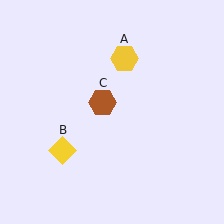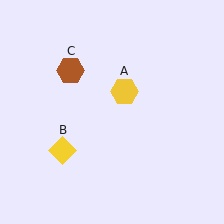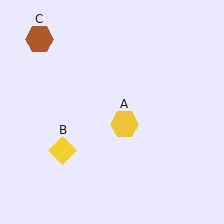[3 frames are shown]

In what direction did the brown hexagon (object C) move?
The brown hexagon (object C) moved up and to the left.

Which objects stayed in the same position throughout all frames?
Yellow diamond (object B) remained stationary.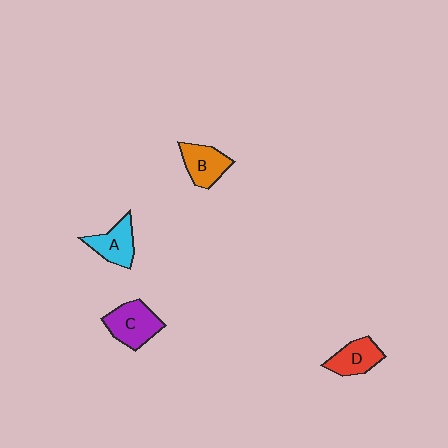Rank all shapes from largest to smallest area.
From largest to smallest: C (purple), B (orange), A (cyan), D (red).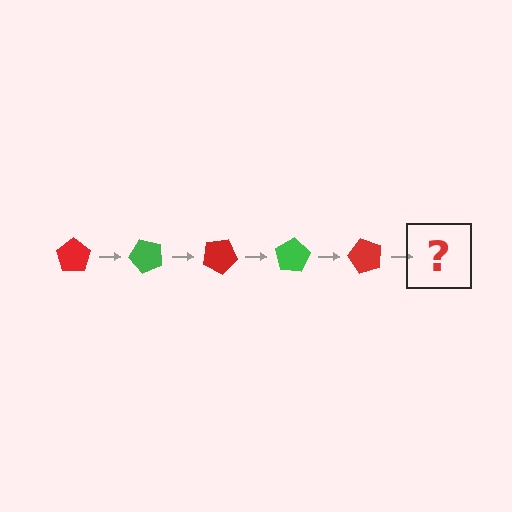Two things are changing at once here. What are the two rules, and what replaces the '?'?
The two rules are that it rotates 50 degrees each step and the color cycles through red and green. The '?' should be a green pentagon, rotated 250 degrees from the start.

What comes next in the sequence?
The next element should be a green pentagon, rotated 250 degrees from the start.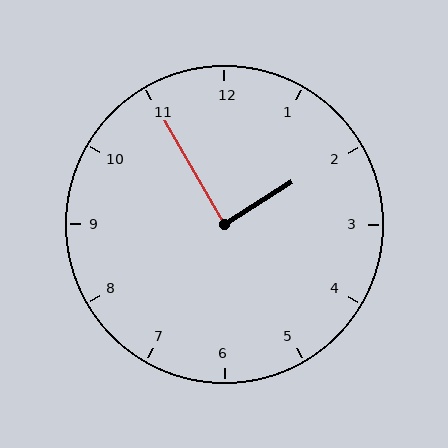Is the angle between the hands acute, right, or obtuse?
It is right.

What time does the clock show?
1:55.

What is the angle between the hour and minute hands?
Approximately 88 degrees.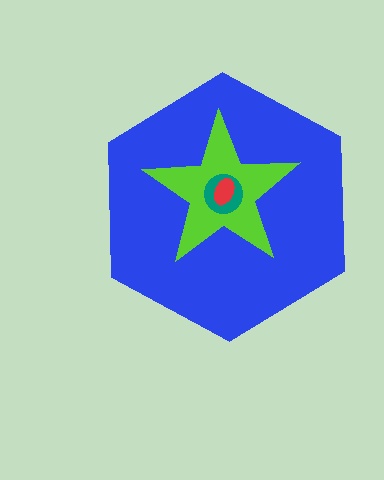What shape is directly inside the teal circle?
The red ellipse.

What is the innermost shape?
The red ellipse.